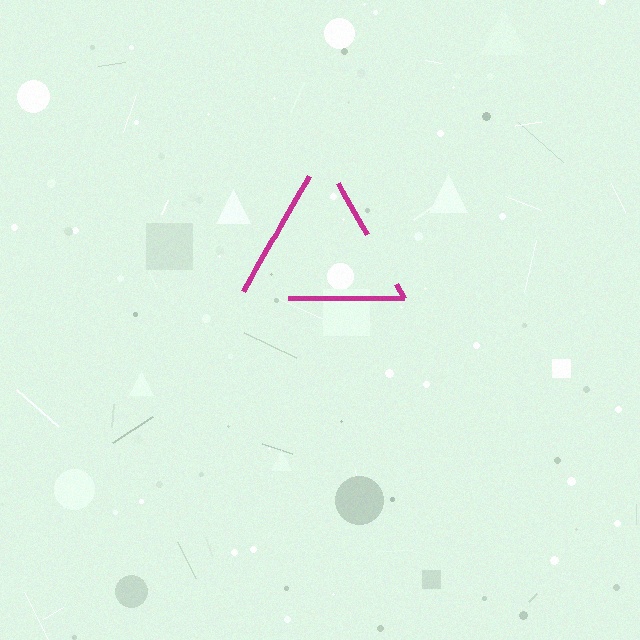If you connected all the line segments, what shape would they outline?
They would outline a triangle.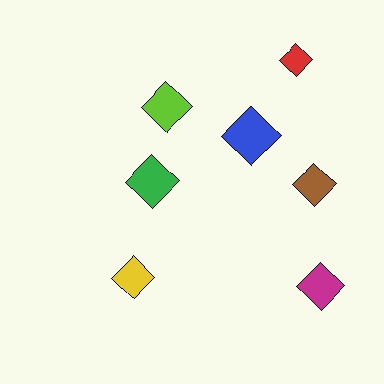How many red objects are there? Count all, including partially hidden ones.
There is 1 red object.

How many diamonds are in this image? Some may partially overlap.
There are 7 diamonds.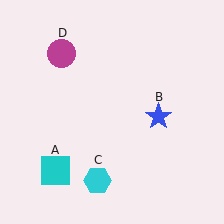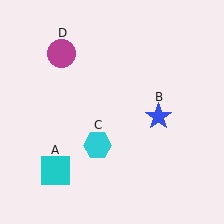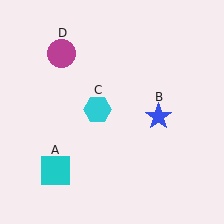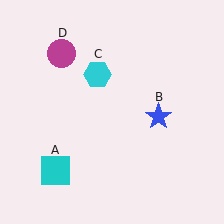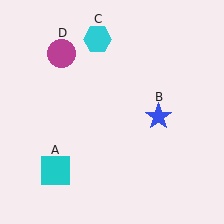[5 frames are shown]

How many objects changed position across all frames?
1 object changed position: cyan hexagon (object C).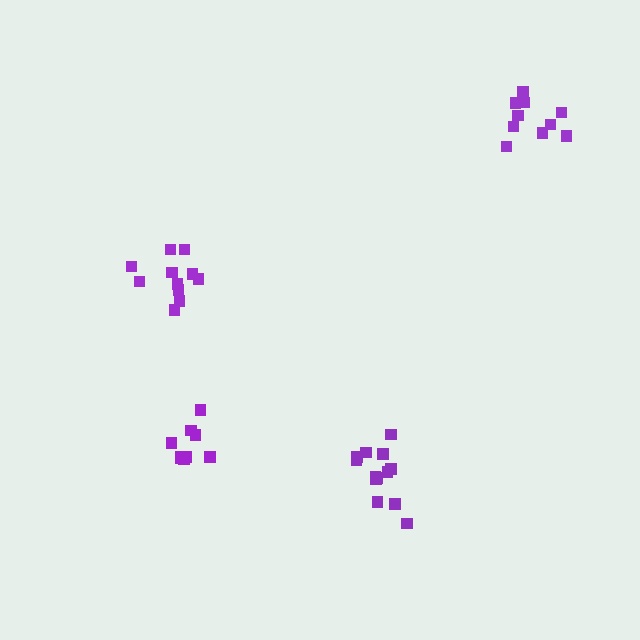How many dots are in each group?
Group 1: 11 dots, Group 2: 13 dots, Group 3: 9 dots, Group 4: 10 dots (43 total).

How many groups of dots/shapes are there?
There are 4 groups.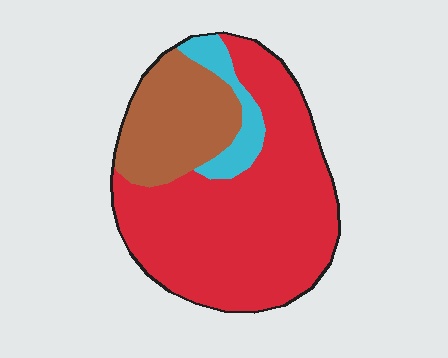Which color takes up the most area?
Red, at roughly 65%.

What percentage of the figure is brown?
Brown takes up less than a quarter of the figure.